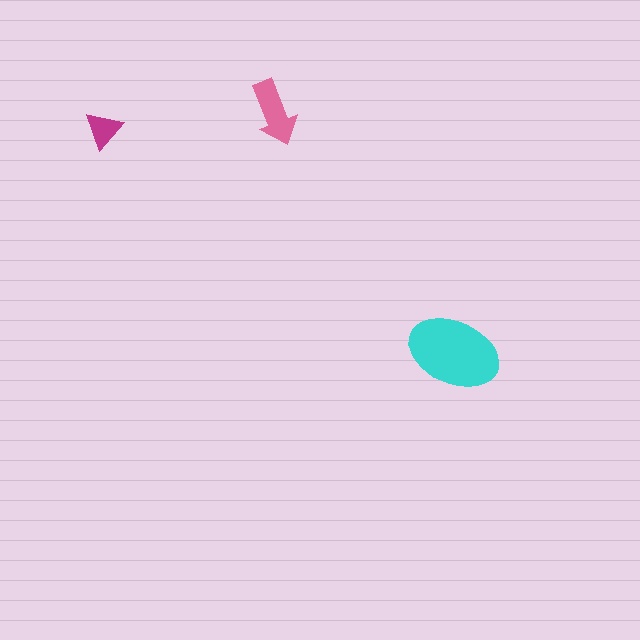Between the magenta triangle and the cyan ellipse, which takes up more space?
The cyan ellipse.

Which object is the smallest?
The magenta triangle.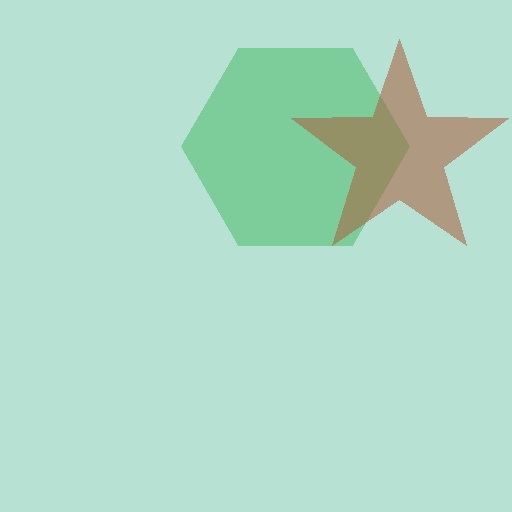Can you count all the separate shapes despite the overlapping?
Yes, there are 2 separate shapes.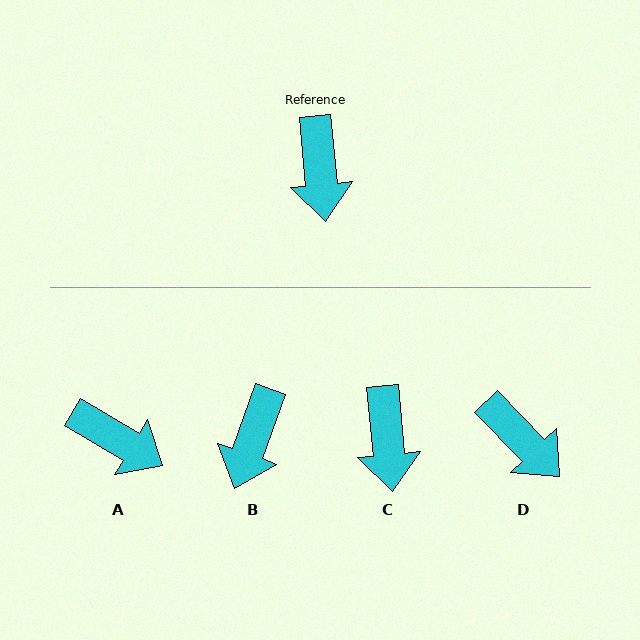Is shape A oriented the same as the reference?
No, it is off by about 54 degrees.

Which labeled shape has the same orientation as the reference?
C.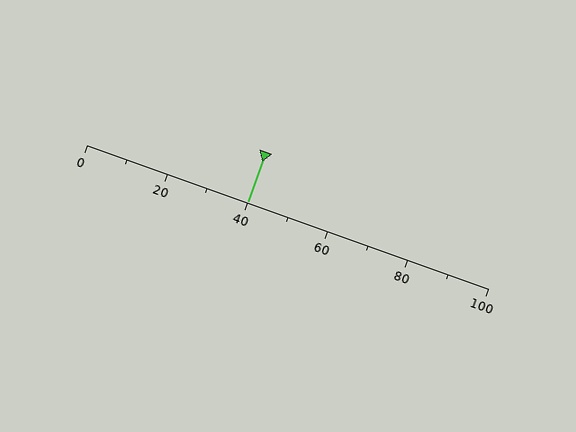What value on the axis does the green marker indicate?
The marker indicates approximately 40.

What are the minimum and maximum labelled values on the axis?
The axis runs from 0 to 100.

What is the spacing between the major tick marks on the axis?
The major ticks are spaced 20 apart.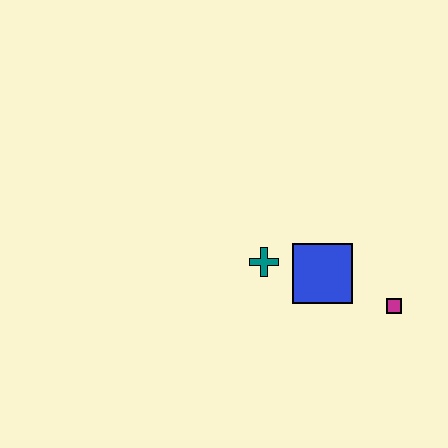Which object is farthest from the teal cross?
The magenta square is farthest from the teal cross.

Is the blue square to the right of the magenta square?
No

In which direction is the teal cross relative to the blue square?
The teal cross is to the left of the blue square.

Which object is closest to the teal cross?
The blue square is closest to the teal cross.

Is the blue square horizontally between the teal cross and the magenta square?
Yes